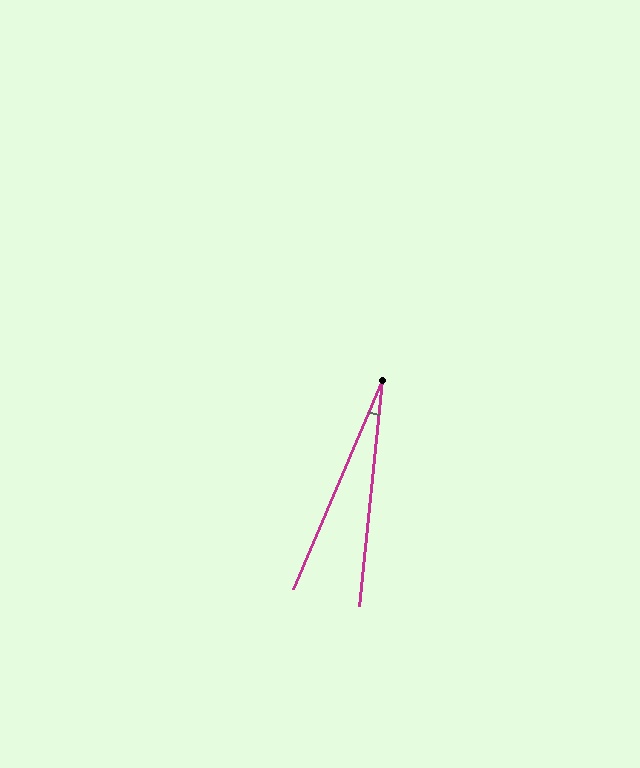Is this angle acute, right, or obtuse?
It is acute.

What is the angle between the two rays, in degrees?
Approximately 17 degrees.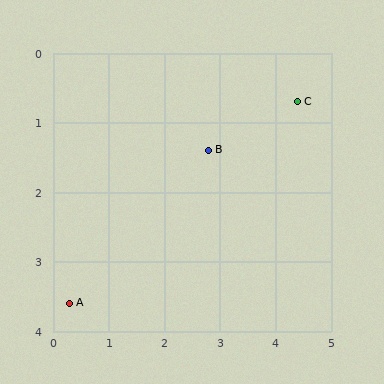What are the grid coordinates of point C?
Point C is at approximately (4.4, 0.7).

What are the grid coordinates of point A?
Point A is at approximately (0.3, 3.6).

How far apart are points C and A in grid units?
Points C and A are about 5.0 grid units apart.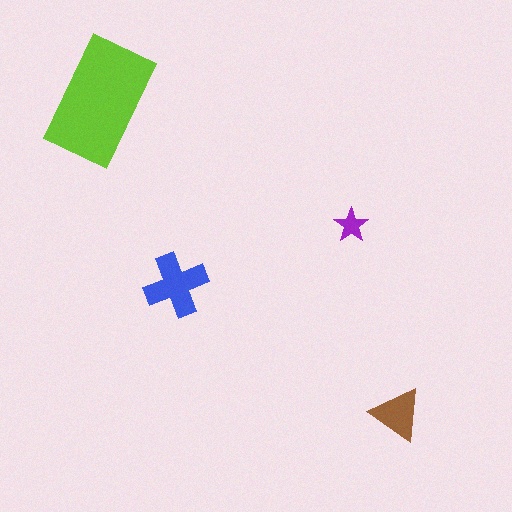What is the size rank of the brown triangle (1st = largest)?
3rd.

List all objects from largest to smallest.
The lime rectangle, the blue cross, the brown triangle, the purple star.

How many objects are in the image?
There are 4 objects in the image.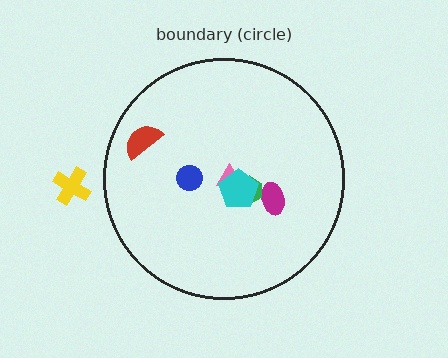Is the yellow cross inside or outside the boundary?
Outside.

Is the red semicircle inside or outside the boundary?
Inside.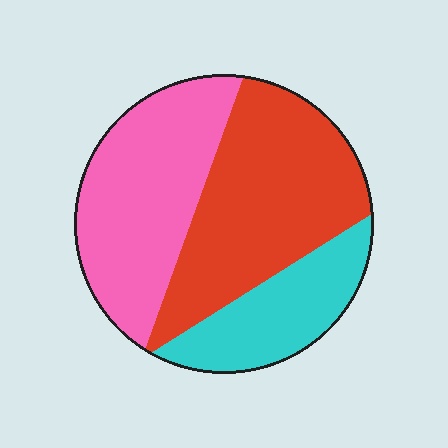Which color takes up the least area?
Cyan, at roughly 20%.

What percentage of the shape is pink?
Pink covers roughly 35% of the shape.